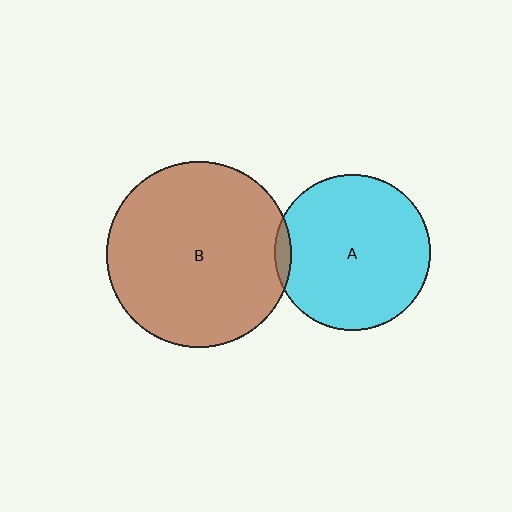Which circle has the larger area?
Circle B (brown).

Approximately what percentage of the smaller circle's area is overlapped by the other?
Approximately 5%.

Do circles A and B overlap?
Yes.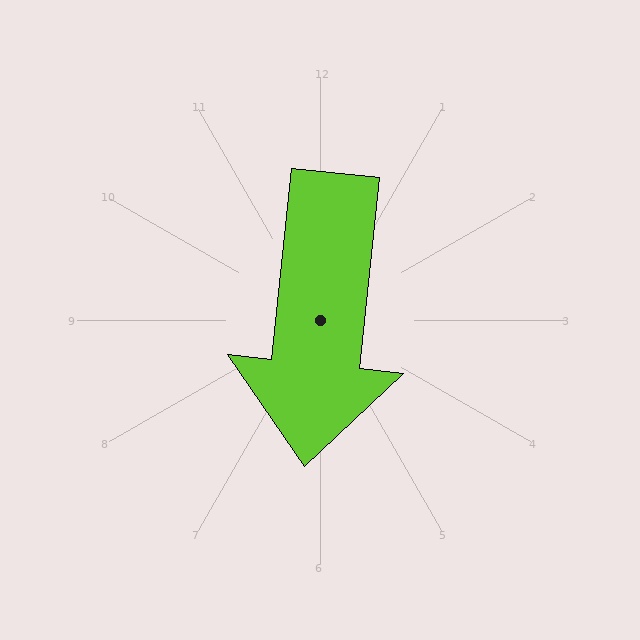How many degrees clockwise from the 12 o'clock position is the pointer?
Approximately 186 degrees.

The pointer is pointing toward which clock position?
Roughly 6 o'clock.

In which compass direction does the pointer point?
South.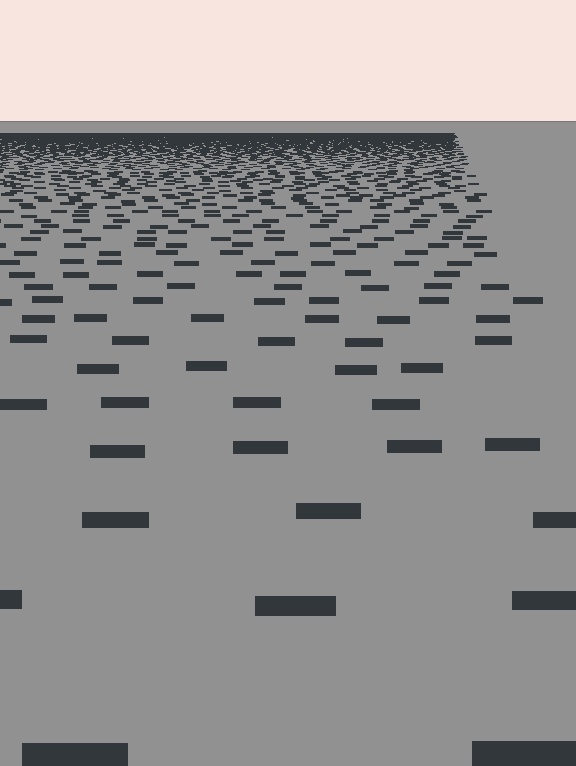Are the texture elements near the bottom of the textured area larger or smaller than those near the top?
Larger. Near the bottom, elements are closer to the viewer and appear at a bigger on-screen size.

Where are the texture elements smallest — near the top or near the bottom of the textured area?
Near the top.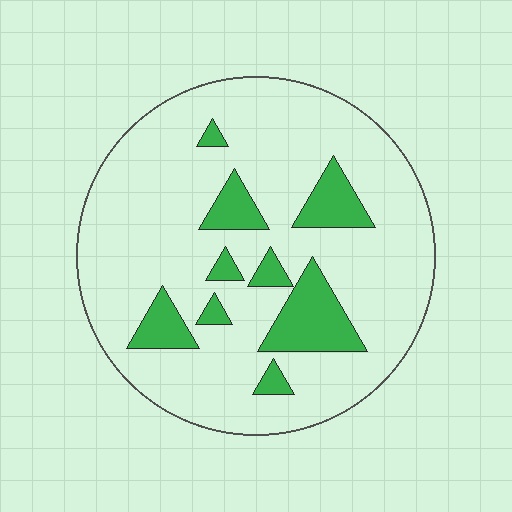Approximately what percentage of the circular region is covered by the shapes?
Approximately 15%.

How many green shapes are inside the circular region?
9.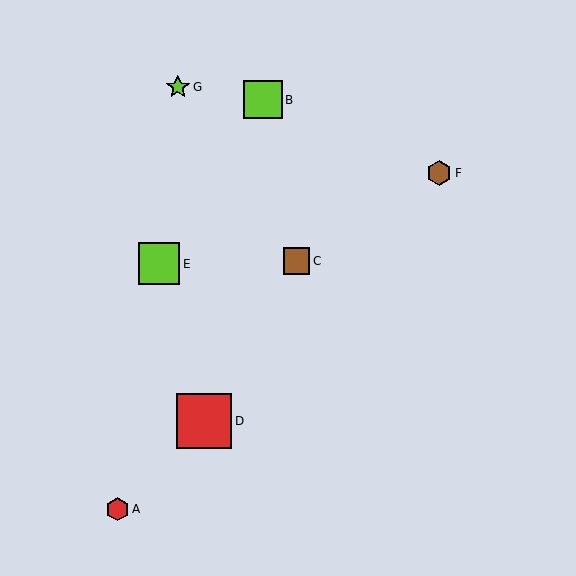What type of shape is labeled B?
Shape B is a lime square.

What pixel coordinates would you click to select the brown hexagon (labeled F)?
Click at (439, 173) to select the brown hexagon F.